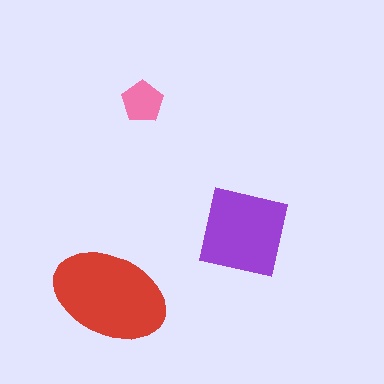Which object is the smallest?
The pink pentagon.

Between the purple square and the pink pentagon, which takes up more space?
The purple square.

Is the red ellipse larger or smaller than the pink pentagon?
Larger.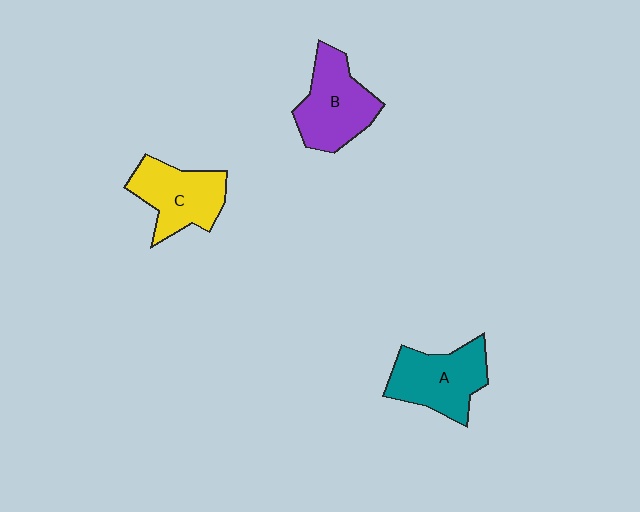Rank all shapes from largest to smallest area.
From largest to smallest: B (purple), A (teal), C (yellow).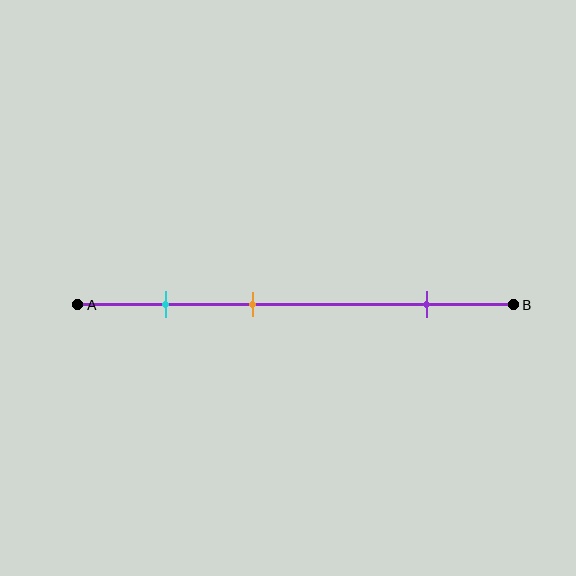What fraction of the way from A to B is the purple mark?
The purple mark is approximately 80% (0.8) of the way from A to B.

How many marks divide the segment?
There are 3 marks dividing the segment.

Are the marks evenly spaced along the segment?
No, the marks are not evenly spaced.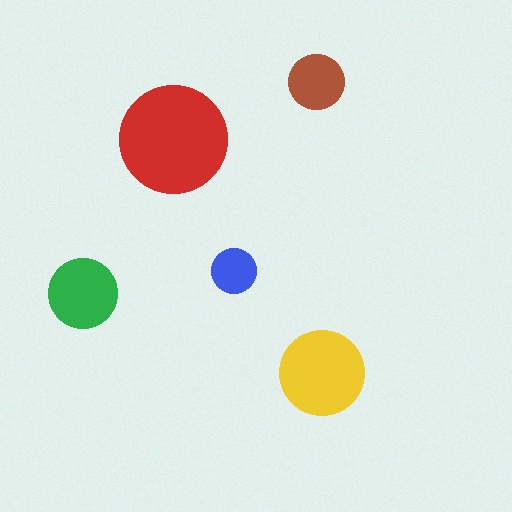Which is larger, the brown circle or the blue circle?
The brown one.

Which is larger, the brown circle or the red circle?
The red one.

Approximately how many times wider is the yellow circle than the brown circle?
About 1.5 times wider.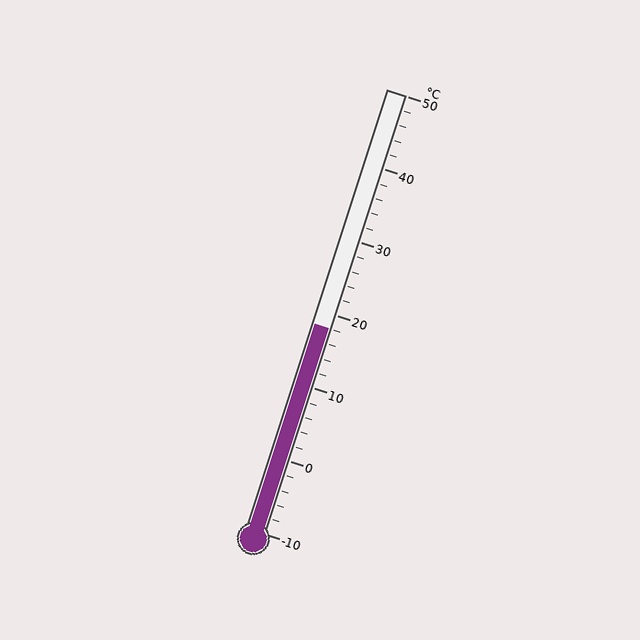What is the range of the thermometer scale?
The thermometer scale ranges from -10°C to 50°C.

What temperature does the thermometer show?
The thermometer shows approximately 18°C.